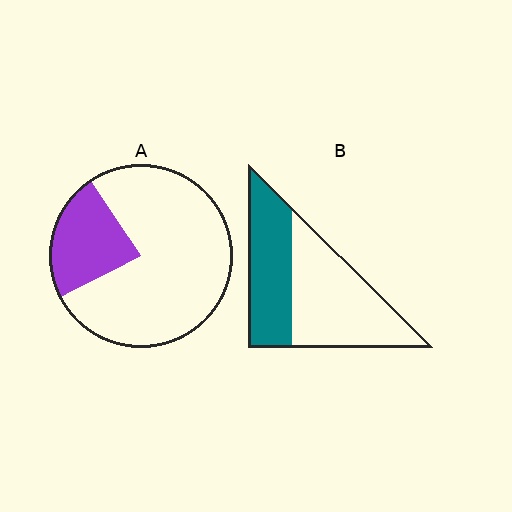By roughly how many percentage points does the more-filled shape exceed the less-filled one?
By roughly 20 percentage points (B over A).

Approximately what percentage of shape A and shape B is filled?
A is approximately 25% and B is approximately 40%.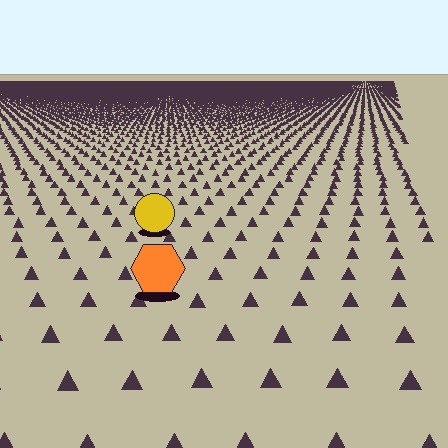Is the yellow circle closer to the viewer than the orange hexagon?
No. The orange hexagon is closer — you can tell from the texture gradient: the ground texture is coarser near it.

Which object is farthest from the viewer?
The yellow circle is farthest from the viewer. It appears smaller and the ground texture around it is denser.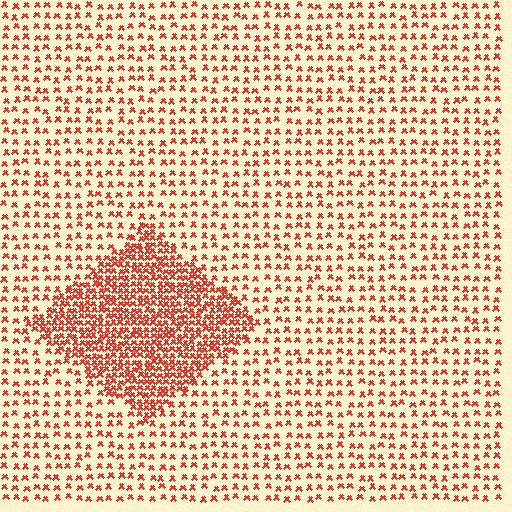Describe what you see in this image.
The image contains small red elements arranged at two different densities. A diamond-shaped region is visible where the elements are more densely packed than the surrounding area.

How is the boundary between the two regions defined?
The boundary is defined by a change in element density (approximately 2.6x ratio). All elements are the same color, size, and shape.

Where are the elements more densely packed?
The elements are more densely packed inside the diamond boundary.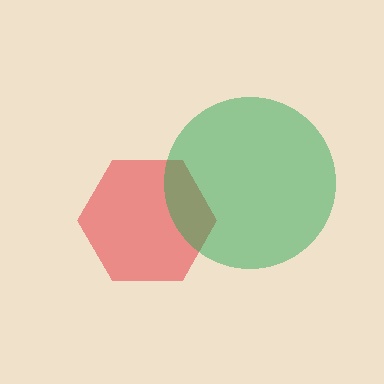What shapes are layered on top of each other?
The layered shapes are: a red hexagon, a green circle.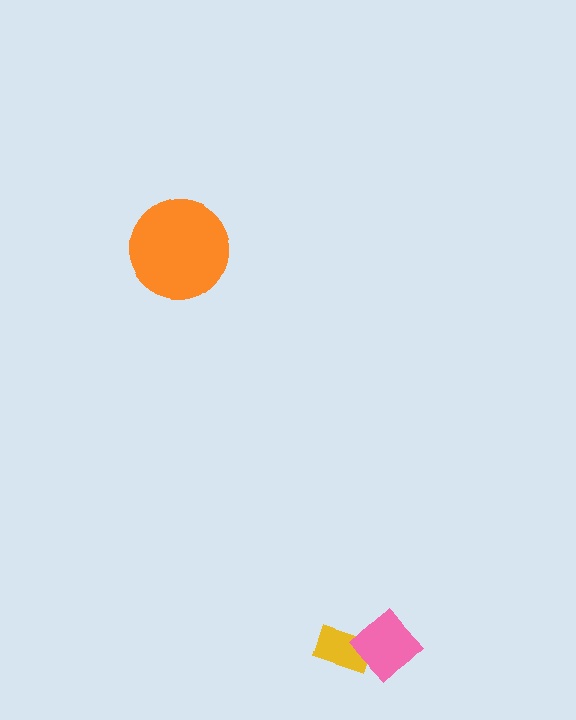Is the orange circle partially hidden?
No, no other shape covers it.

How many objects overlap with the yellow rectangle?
1 object overlaps with the yellow rectangle.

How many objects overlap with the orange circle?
0 objects overlap with the orange circle.